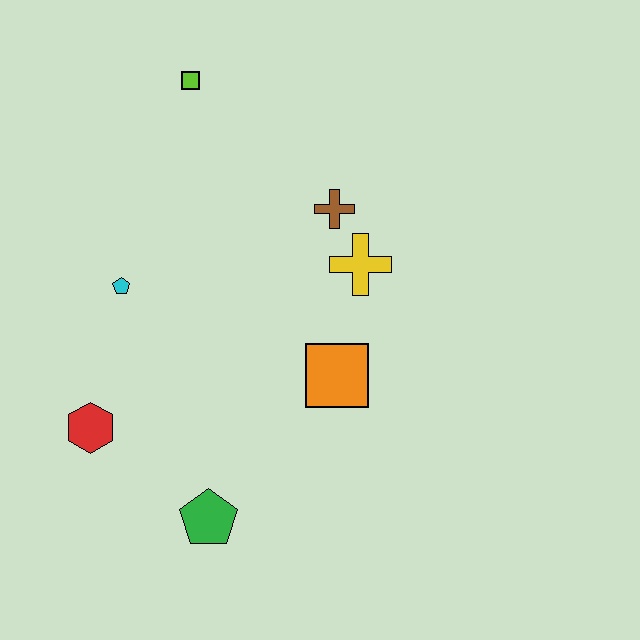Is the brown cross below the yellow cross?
No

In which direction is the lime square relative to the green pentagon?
The lime square is above the green pentagon.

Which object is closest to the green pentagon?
The red hexagon is closest to the green pentagon.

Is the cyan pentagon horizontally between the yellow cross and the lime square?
No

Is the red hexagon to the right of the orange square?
No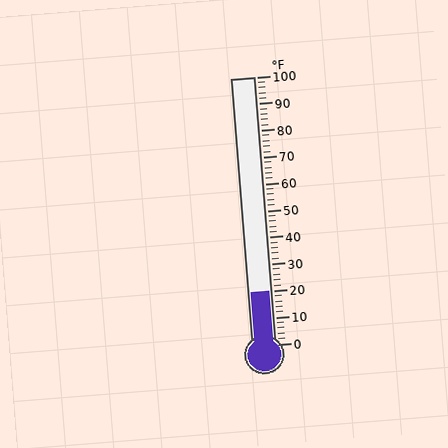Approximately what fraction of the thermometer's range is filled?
The thermometer is filled to approximately 20% of its range.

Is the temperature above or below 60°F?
The temperature is below 60°F.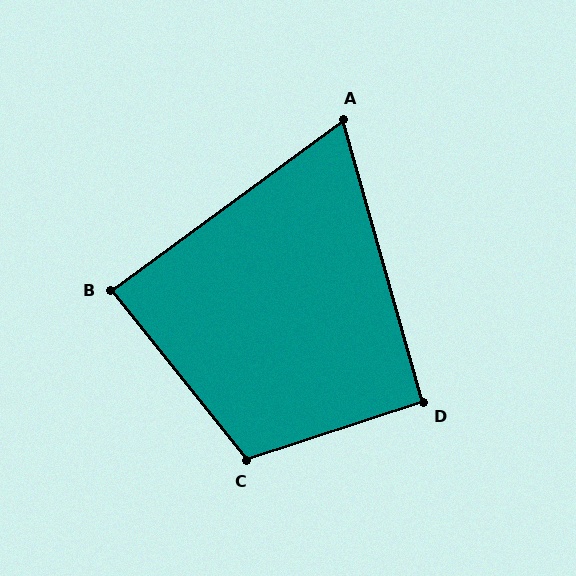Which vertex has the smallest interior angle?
A, at approximately 69 degrees.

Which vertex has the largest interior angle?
C, at approximately 111 degrees.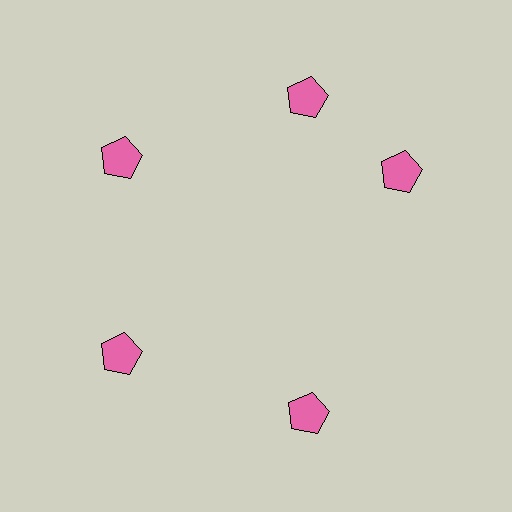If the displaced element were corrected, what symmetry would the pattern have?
It would have 5-fold rotational symmetry — the pattern would map onto itself every 72 degrees.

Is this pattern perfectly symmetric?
No. The 5 pink pentagons are arranged in a ring, but one element near the 3 o'clock position is rotated out of alignment along the ring, breaking the 5-fold rotational symmetry.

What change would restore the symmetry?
The symmetry would be restored by rotating it back into even spacing with its neighbors so that all 5 pentagons sit at equal angles and equal distance from the center.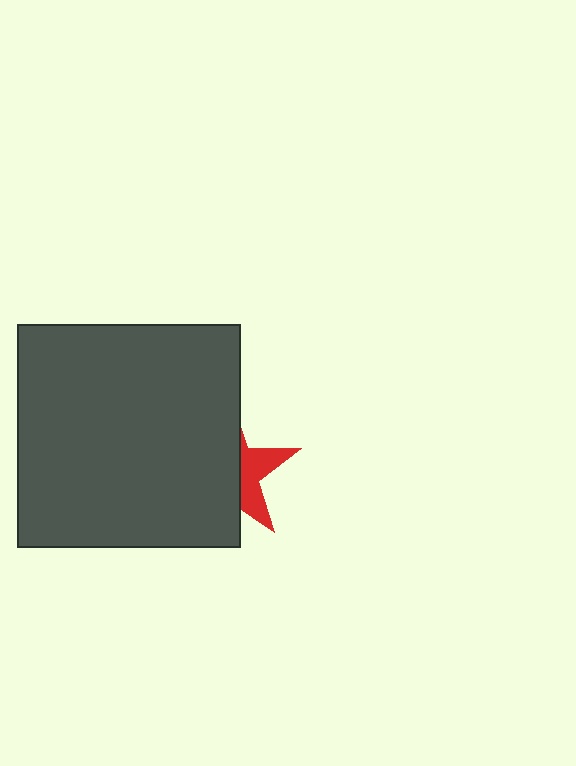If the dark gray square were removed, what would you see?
You would see the complete red star.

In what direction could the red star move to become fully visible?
The red star could move right. That would shift it out from behind the dark gray square entirely.